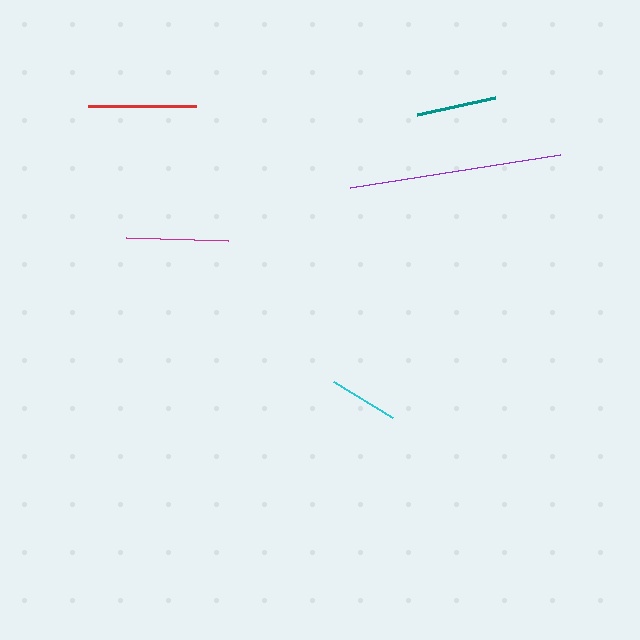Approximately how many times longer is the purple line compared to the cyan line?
The purple line is approximately 3.1 times the length of the cyan line.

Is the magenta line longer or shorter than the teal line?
The magenta line is longer than the teal line.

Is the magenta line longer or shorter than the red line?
The red line is longer than the magenta line.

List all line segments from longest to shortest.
From longest to shortest: purple, red, magenta, teal, cyan.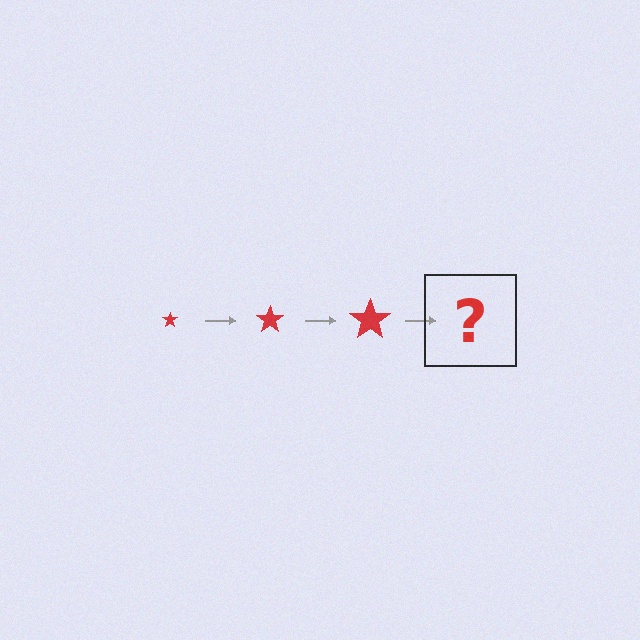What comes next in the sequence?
The next element should be a red star, larger than the previous one.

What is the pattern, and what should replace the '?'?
The pattern is that the star gets progressively larger each step. The '?' should be a red star, larger than the previous one.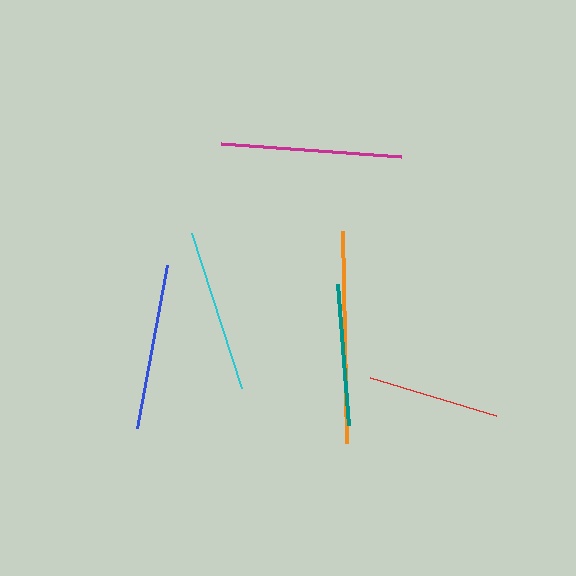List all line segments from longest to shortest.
From longest to shortest: orange, magenta, blue, cyan, teal, red.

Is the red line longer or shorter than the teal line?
The teal line is longer than the red line.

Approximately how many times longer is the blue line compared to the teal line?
The blue line is approximately 1.2 times the length of the teal line.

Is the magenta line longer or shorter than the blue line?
The magenta line is longer than the blue line.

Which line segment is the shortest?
The red line is the shortest at approximately 131 pixels.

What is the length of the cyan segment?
The cyan segment is approximately 163 pixels long.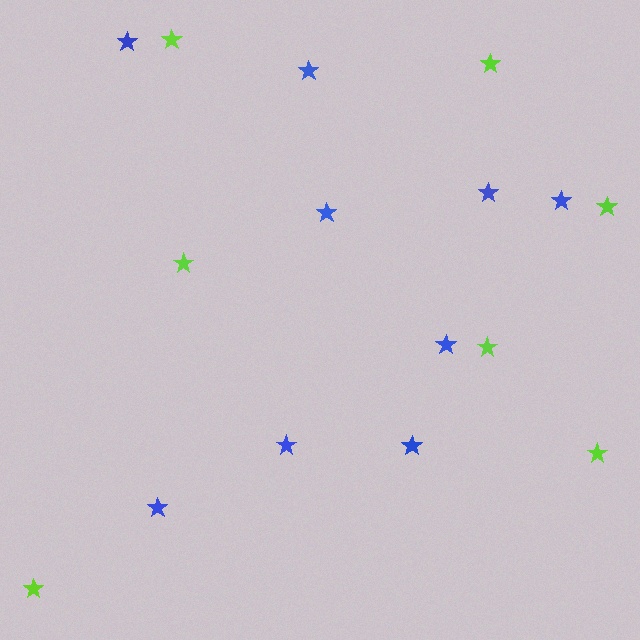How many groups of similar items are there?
There are 2 groups: one group of blue stars (9) and one group of lime stars (7).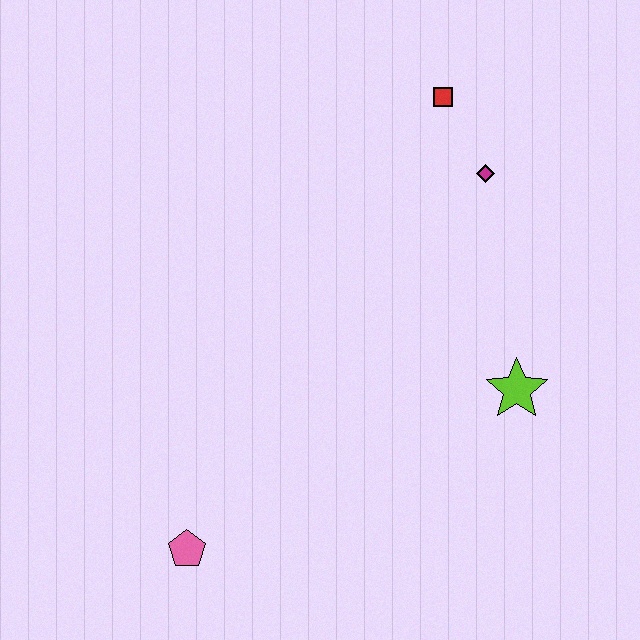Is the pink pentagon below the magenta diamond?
Yes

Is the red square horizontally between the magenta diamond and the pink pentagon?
Yes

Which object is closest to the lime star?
The magenta diamond is closest to the lime star.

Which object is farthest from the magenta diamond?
The pink pentagon is farthest from the magenta diamond.